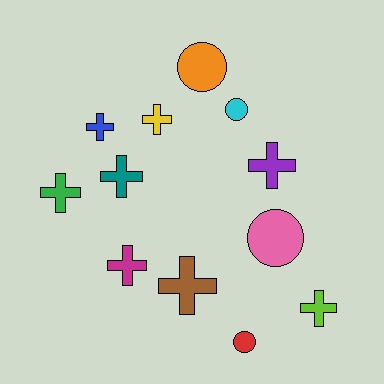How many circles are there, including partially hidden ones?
There are 4 circles.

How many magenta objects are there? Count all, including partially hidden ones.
There is 1 magenta object.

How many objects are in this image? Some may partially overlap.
There are 12 objects.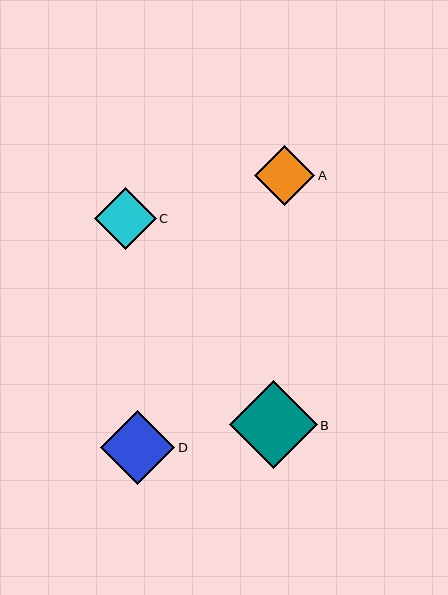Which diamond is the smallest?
Diamond A is the smallest with a size of approximately 60 pixels.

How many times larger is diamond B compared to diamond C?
Diamond B is approximately 1.4 times the size of diamond C.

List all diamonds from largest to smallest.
From largest to smallest: B, D, C, A.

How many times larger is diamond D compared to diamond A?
Diamond D is approximately 1.2 times the size of diamond A.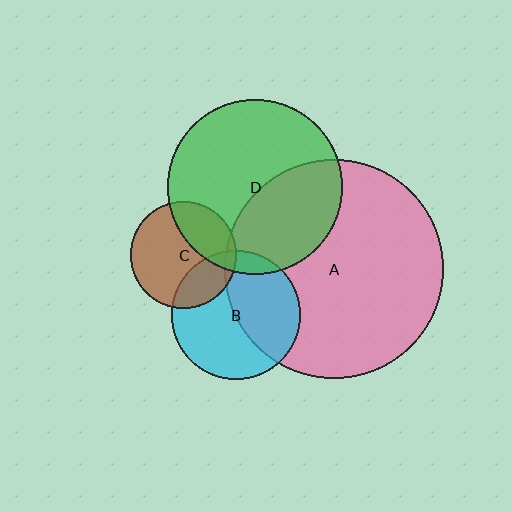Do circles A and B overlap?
Yes.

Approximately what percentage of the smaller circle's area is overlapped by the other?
Approximately 45%.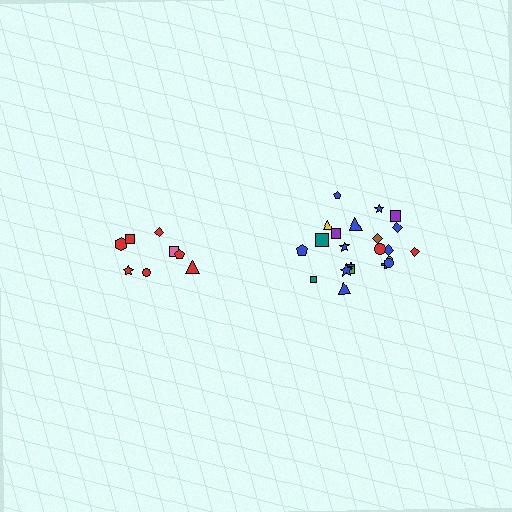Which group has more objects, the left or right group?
The right group.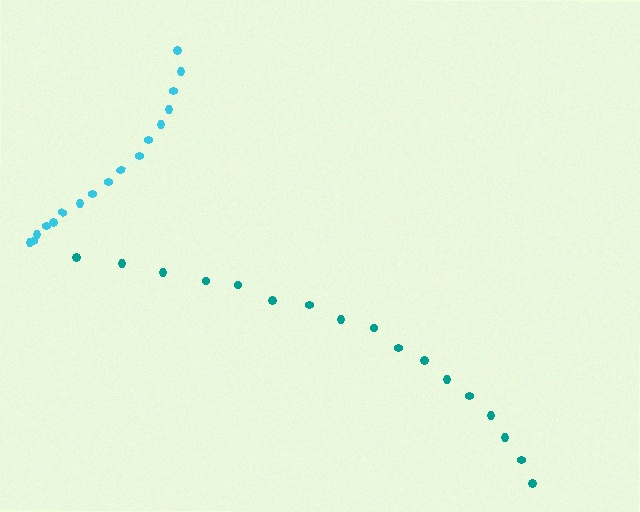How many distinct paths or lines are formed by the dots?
There are 2 distinct paths.